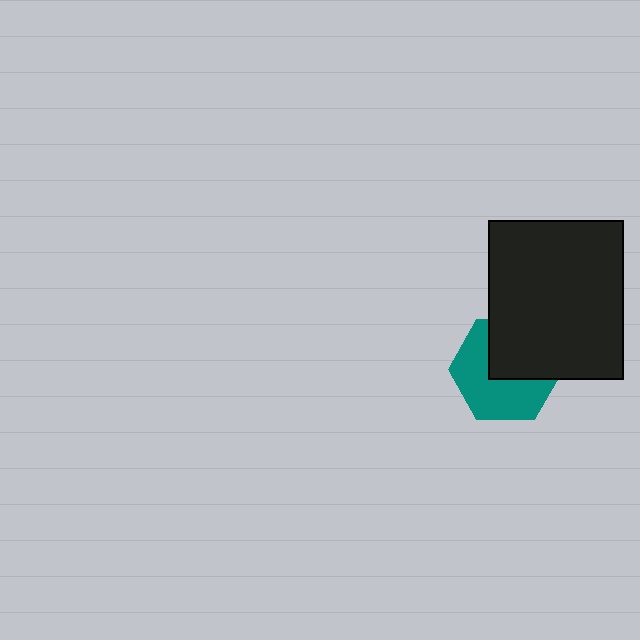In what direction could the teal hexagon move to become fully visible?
The teal hexagon could move toward the lower-left. That would shift it out from behind the black rectangle entirely.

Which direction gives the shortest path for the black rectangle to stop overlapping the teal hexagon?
Moving toward the upper-right gives the shortest separation.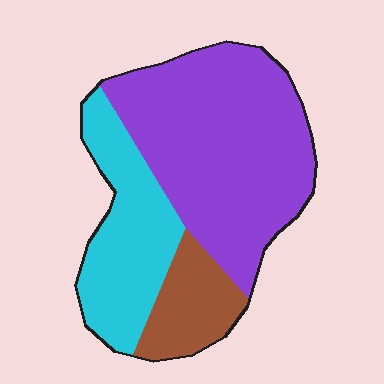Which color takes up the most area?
Purple, at roughly 55%.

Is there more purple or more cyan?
Purple.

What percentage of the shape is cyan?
Cyan covers roughly 30% of the shape.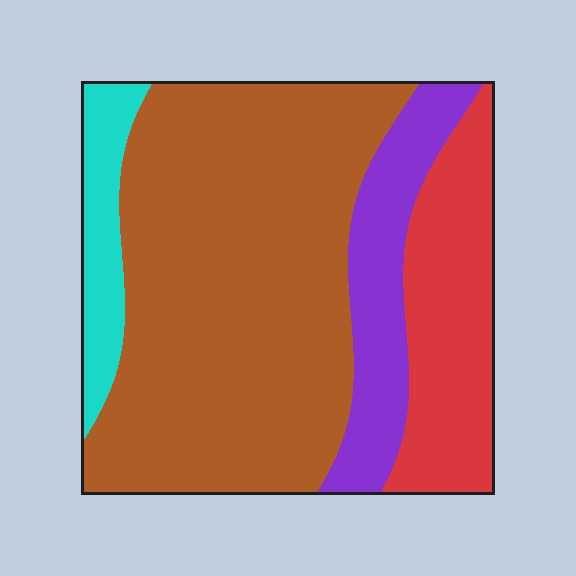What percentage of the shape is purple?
Purple covers 14% of the shape.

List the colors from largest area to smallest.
From largest to smallest: brown, red, purple, cyan.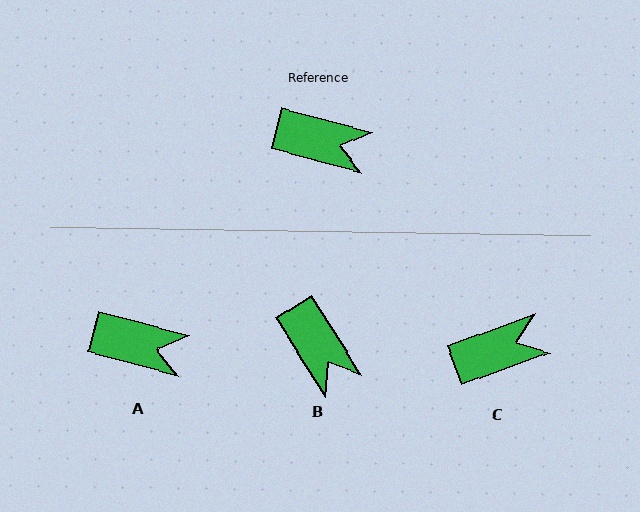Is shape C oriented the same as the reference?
No, it is off by about 35 degrees.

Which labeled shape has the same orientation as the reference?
A.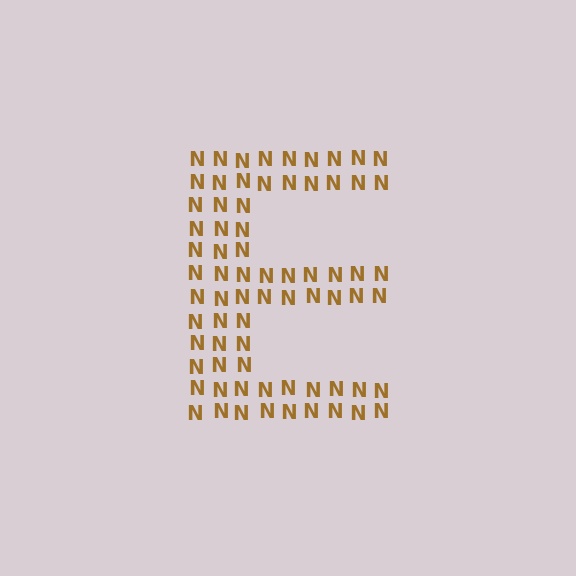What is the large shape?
The large shape is the letter E.